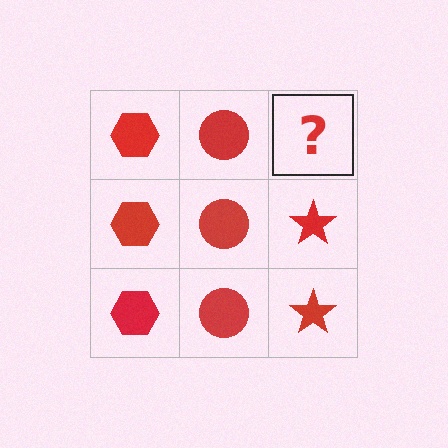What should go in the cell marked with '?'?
The missing cell should contain a red star.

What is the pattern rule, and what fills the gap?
The rule is that each column has a consistent shape. The gap should be filled with a red star.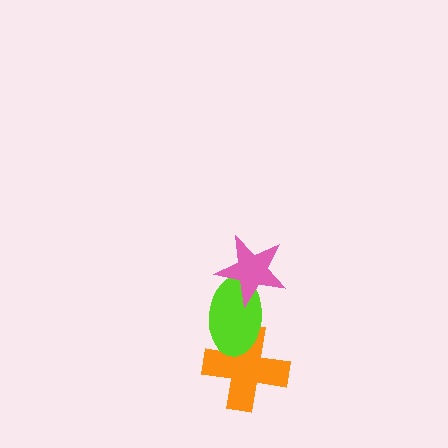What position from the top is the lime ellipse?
The lime ellipse is 2nd from the top.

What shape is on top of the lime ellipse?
The pink star is on top of the lime ellipse.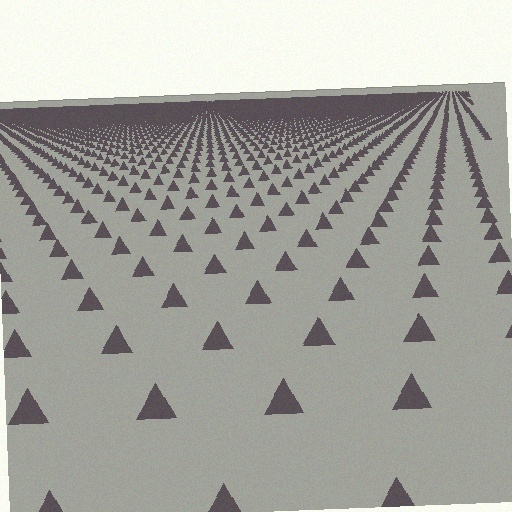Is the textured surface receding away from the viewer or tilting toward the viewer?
The surface is receding away from the viewer. Texture elements get smaller and denser toward the top.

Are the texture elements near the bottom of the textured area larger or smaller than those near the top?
Larger. Near the bottom, elements are closer to the viewer and appear at a bigger on-screen size.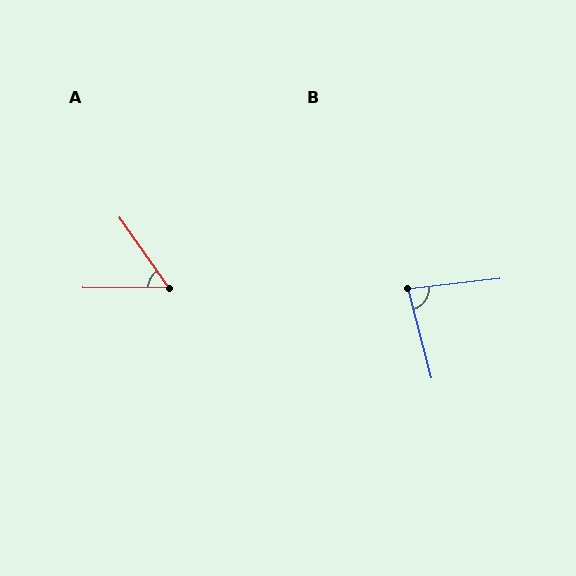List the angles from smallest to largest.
A (55°), B (82°).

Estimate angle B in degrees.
Approximately 82 degrees.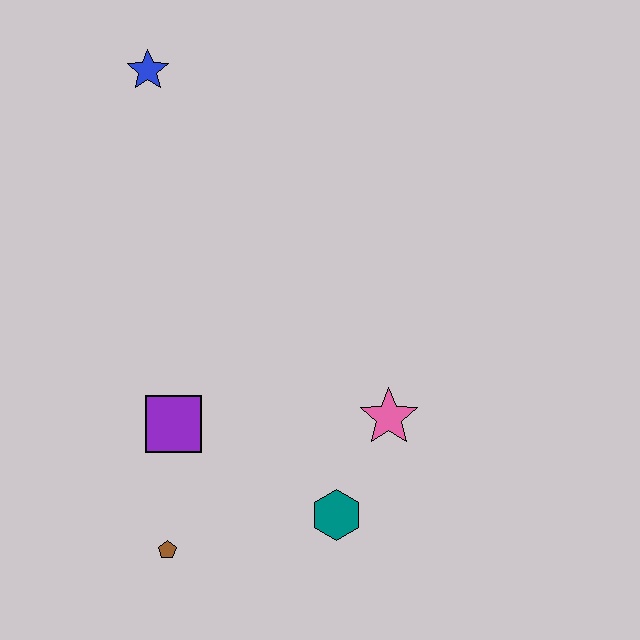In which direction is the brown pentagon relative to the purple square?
The brown pentagon is below the purple square.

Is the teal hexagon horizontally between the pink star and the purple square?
Yes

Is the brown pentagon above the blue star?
No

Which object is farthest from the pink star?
The blue star is farthest from the pink star.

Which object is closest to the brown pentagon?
The purple square is closest to the brown pentagon.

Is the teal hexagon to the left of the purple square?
No